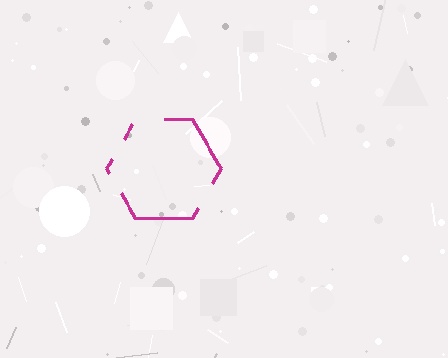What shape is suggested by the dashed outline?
The dashed outline suggests a hexagon.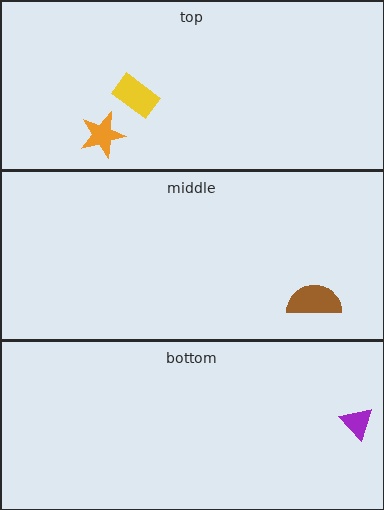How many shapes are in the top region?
2.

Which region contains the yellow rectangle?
The top region.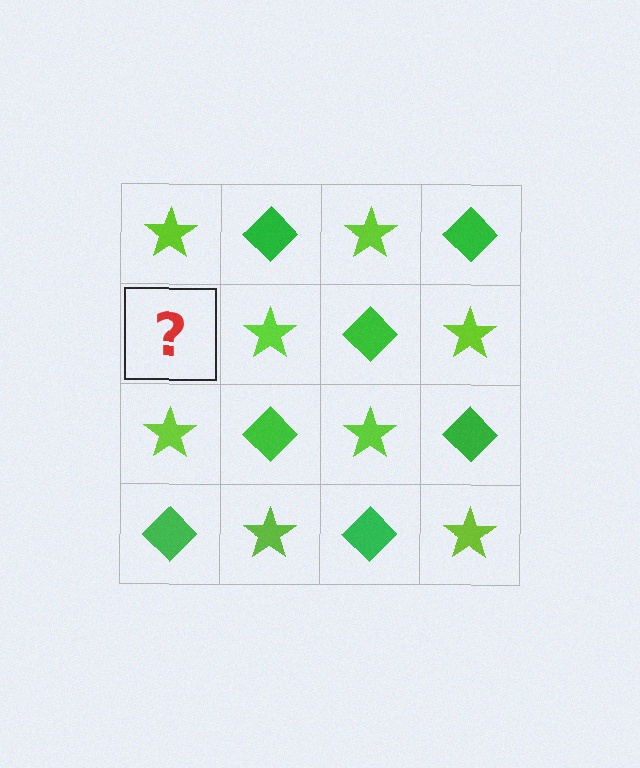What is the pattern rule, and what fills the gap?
The rule is that it alternates lime star and green diamond in a checkerboard pattern. The gap should be filled with a green diamond.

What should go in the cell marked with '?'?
The missing cell should contain a green diamond.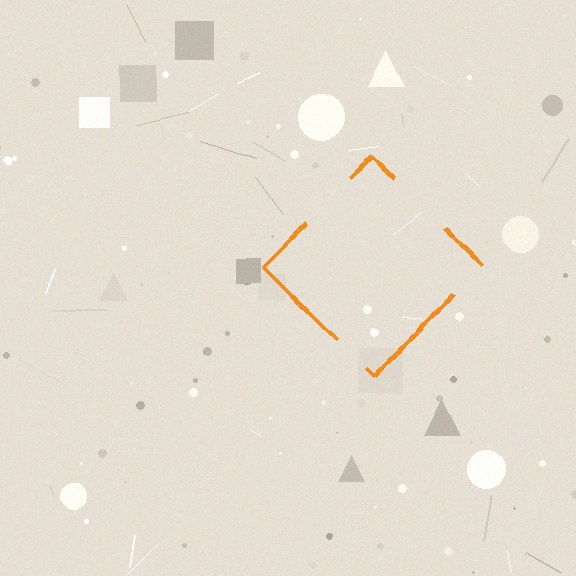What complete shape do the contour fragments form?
The contour fragments form a diamond.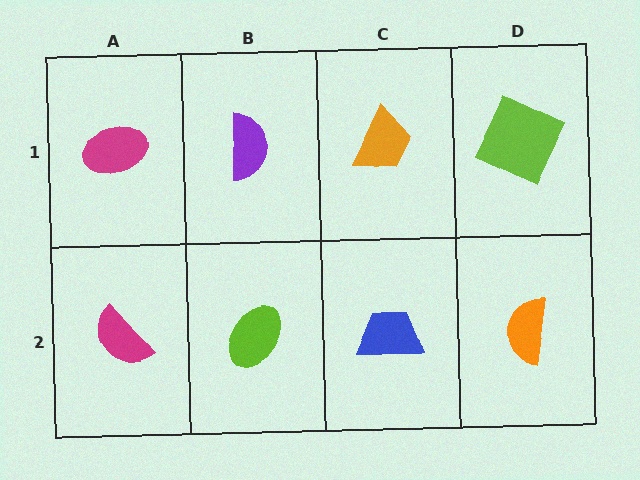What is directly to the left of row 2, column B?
A magenta semicircle.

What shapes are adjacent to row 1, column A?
A magenta semicircle (row 2, column A), a purple semicircle (row 1, column B).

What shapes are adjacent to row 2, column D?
A lime square (row 1, column D), a blue trapezoid (row 2, column C).